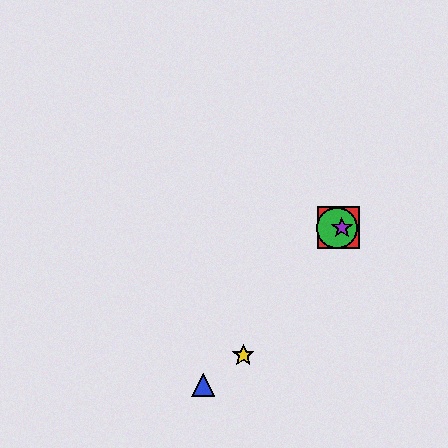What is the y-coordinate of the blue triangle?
The blue triangle is at y≈385.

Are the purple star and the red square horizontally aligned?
Yes, both are at y≈228.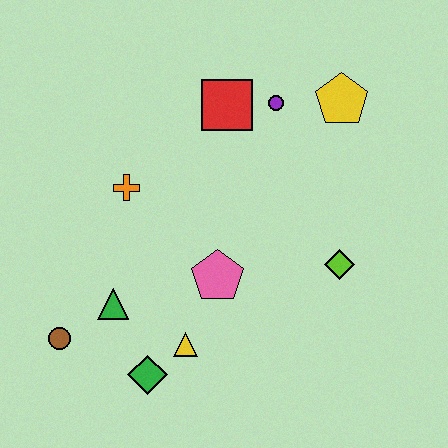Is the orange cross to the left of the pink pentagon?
Yes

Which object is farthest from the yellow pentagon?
The brown circle is farthest from the yellow pentagon.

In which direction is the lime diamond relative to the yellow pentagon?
The lime diamond is below the yellow pentagon.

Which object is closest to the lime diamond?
The pink pentagon is closest to the lime diamond.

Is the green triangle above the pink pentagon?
No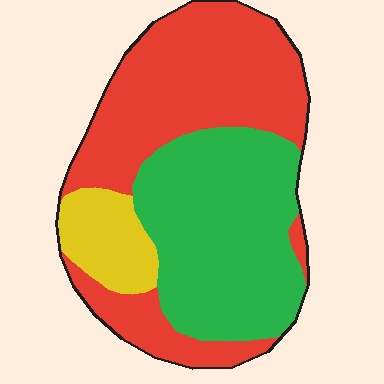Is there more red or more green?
Red.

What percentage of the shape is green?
Green takes up about two fifths (2/5) of the shape.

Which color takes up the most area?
Red, at roughly 50%.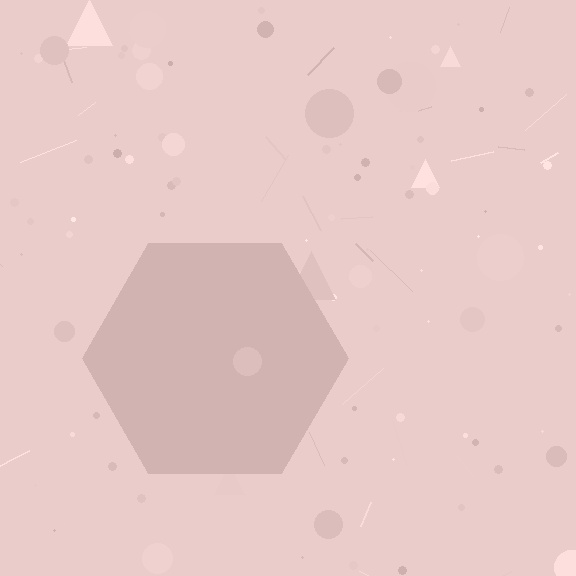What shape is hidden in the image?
A hexagon is hidden in the image.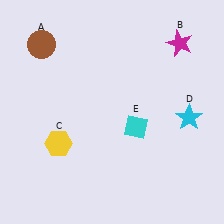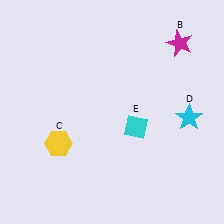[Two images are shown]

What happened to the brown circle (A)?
The brown circle (A) was removed in Image 2. It was in the top-left area of Image 1.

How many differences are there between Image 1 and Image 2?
There is 1 difference between the two images.